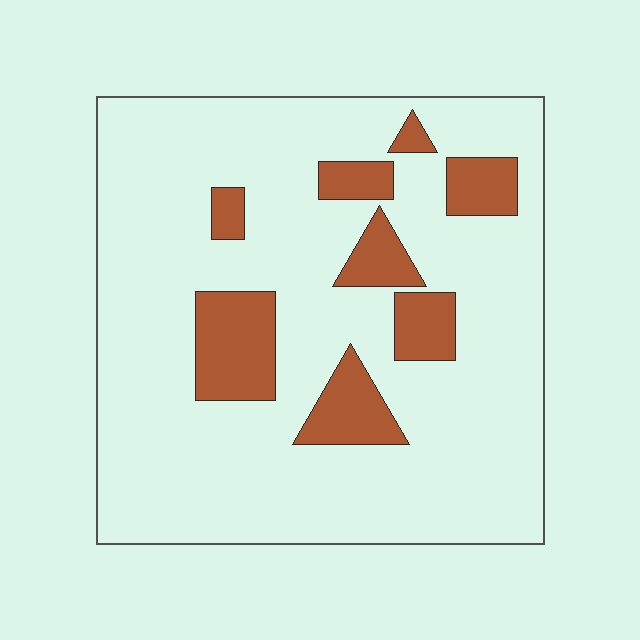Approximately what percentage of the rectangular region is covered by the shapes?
Approximately 15%.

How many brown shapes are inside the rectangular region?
8.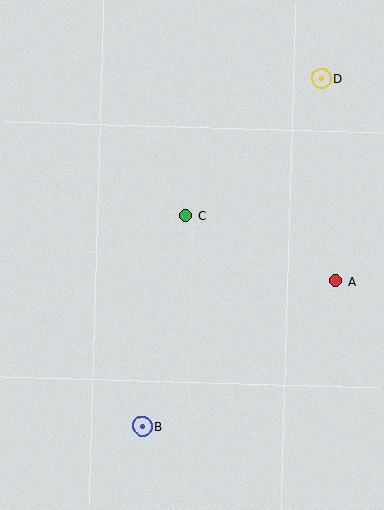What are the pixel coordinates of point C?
Point C is at (186, 216).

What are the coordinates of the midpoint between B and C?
The midpoint between B and C is at (164, 321).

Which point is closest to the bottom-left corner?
Point B is closest to the bottom-left corner.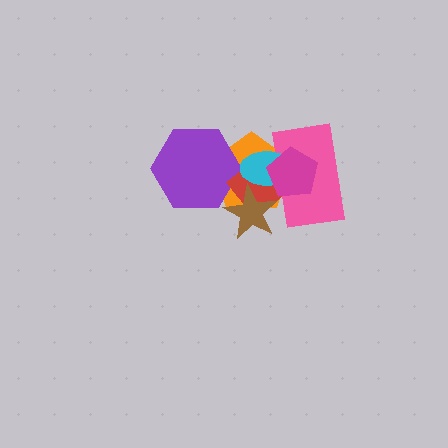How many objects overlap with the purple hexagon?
2 objects overlap with the purple hexagon.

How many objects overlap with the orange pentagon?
6 objects overlap with the orange pentagon.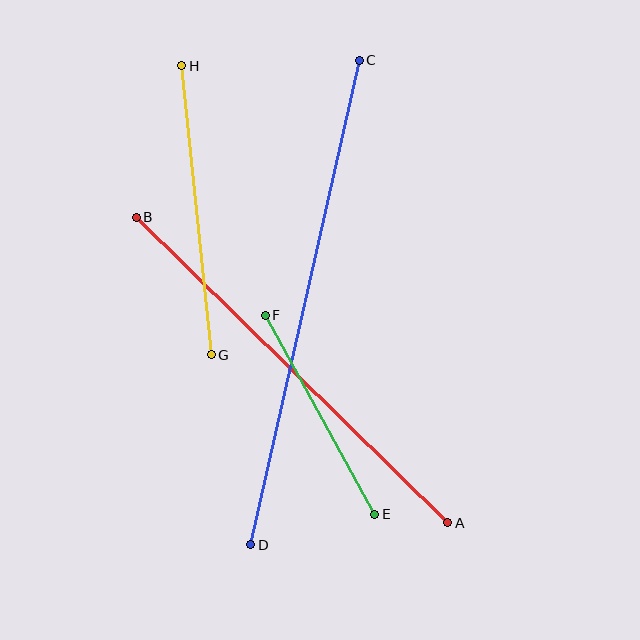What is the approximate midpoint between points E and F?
The midpoint is at approximately (320, 415) pixels.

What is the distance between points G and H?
The distance is approximately 290 pixels.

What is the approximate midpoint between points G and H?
The midpoint is at approximately (197, 210) pixels.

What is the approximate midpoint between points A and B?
The midpoint is at approximately (292, 370) pixels.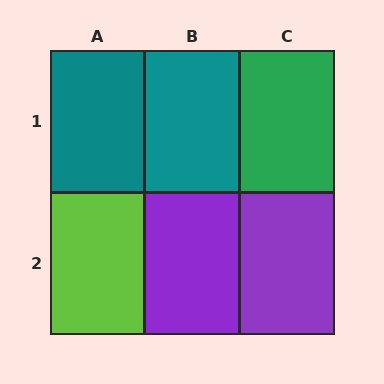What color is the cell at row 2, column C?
Purple.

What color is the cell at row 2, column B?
Purple.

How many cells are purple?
2 cells are purple.